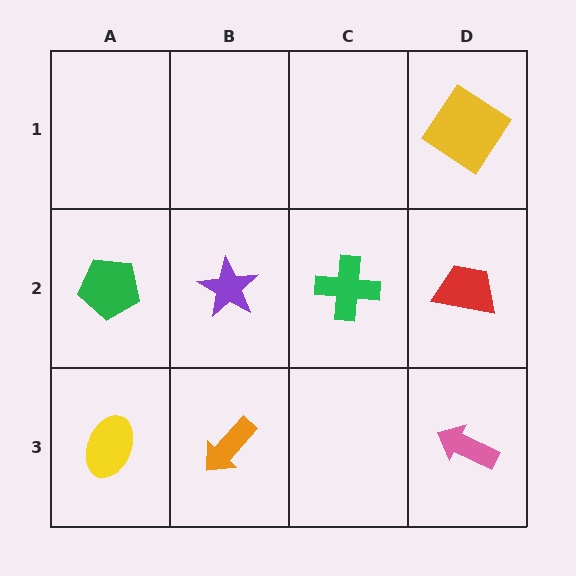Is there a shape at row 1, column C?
No, that cell is empty.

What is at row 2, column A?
A green pentagon.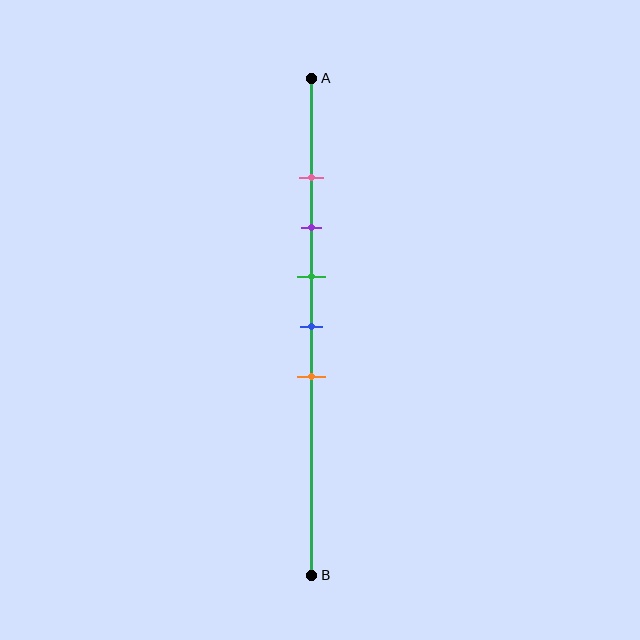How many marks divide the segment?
There are 5 marks dividing the segment.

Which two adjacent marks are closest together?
The pink and purple marks are the closest adjacent pair.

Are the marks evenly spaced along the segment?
Yes, the marks are approximately evenly spaced.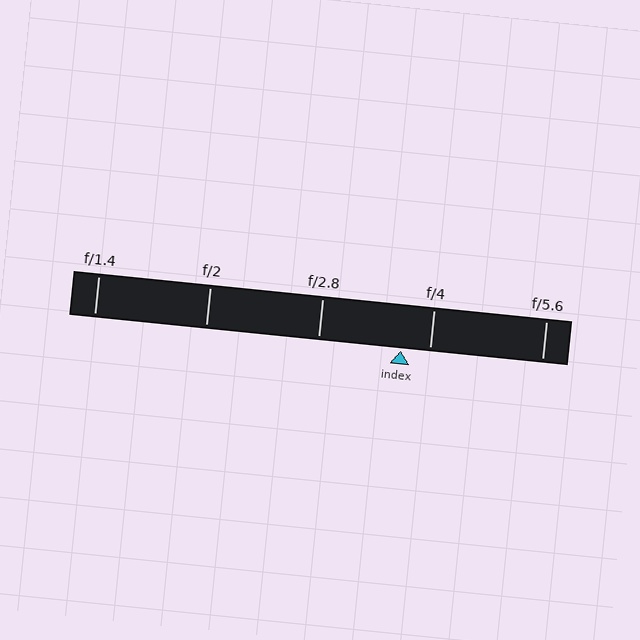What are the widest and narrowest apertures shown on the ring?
The widest aperture shown is f/1.4 and the narrowest is f/5.6.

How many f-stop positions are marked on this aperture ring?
There are 5 f-stop positions marked.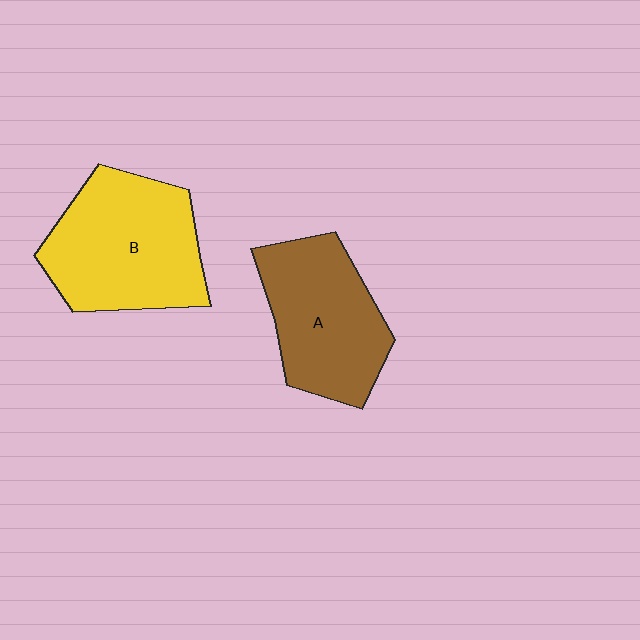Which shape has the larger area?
Shape B (yellow).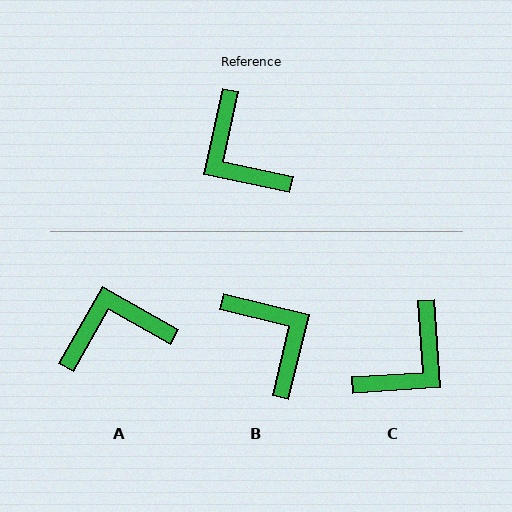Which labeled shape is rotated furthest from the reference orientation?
B, about 179 degrees away.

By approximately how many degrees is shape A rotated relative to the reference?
Approximately 107 degrees clockwise.